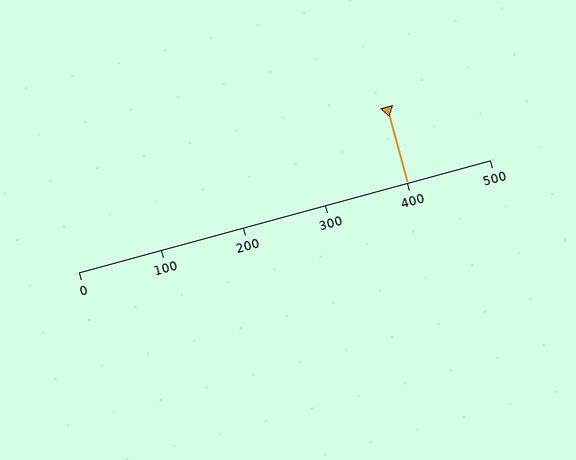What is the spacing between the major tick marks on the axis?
The major ticks are spaced 100 apart.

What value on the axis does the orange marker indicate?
The marker indicates approximately 400.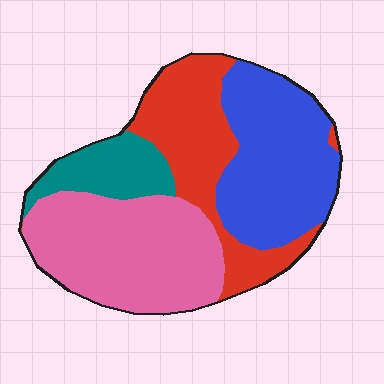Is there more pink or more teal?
Pink.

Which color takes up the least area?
Teal, at roughly 10%.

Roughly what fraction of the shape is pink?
Pink covers roughly 35% of the shape.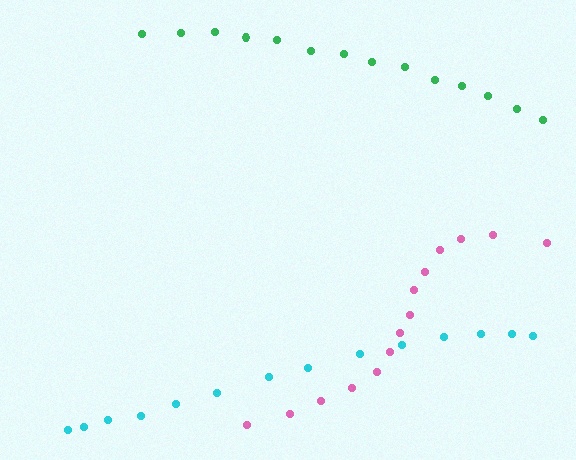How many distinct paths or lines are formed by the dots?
There are 3 distinct paths.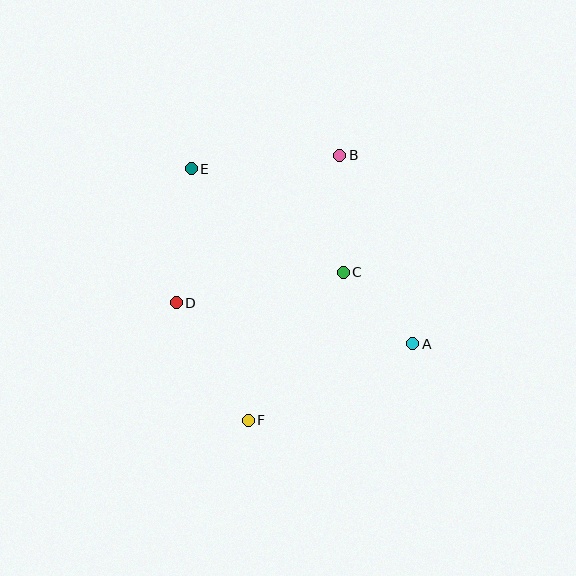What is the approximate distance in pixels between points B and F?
The distance between B and F is approximately 280 pixels.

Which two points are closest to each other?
Points A and C are closest to each other.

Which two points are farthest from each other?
Points A and E are farthest from each other.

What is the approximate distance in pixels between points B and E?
The distance between B and E is approximately 149 pixels.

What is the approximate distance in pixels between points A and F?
The distance between A and F is approximately 181 pixels.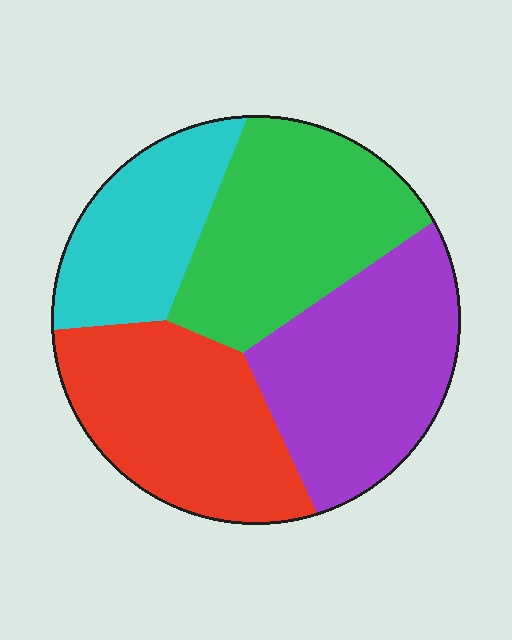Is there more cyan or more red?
Red.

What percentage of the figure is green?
Green covers about 25% of the figure.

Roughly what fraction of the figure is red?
Red covers about 25% of the figure.